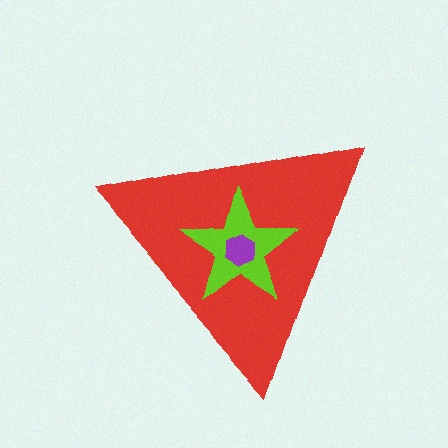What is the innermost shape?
The purple hexagon.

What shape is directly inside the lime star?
The purple hexagon.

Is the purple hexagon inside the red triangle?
Yes.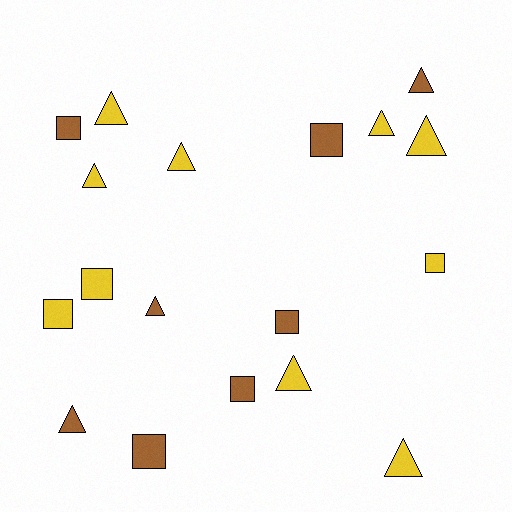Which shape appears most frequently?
Triangle, with 10 objects.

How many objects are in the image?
There are 18 objects.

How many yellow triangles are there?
There are 7 yellow triangles.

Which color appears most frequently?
Yellow, with 10 objects.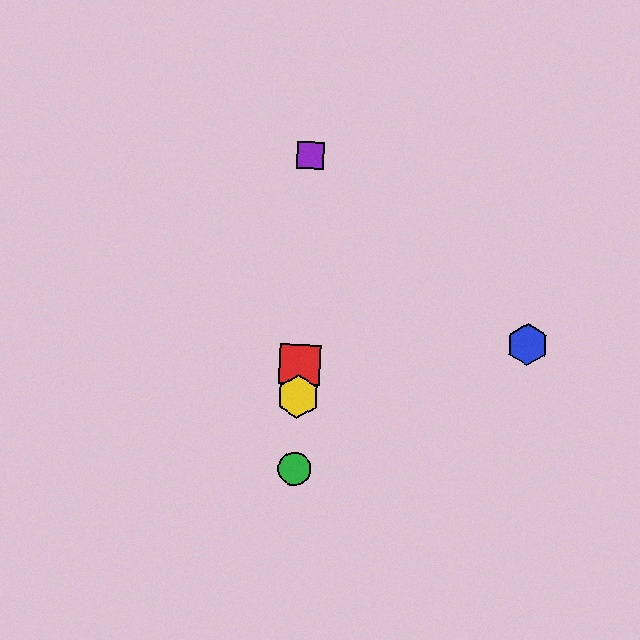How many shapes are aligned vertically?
4 shapes (the red square, the green circle, the yellow hexagon, the purple square) are aligned vertically.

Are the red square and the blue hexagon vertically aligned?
No, the red square is at x≈300 and the blue hexagon is at x≈528.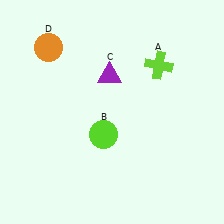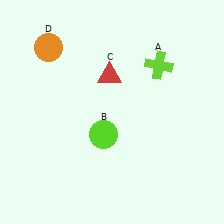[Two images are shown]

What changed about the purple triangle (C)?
In Image 1, C is purple. In Image 2, it changed to red.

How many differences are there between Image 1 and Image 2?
There is 1 difference between the two images.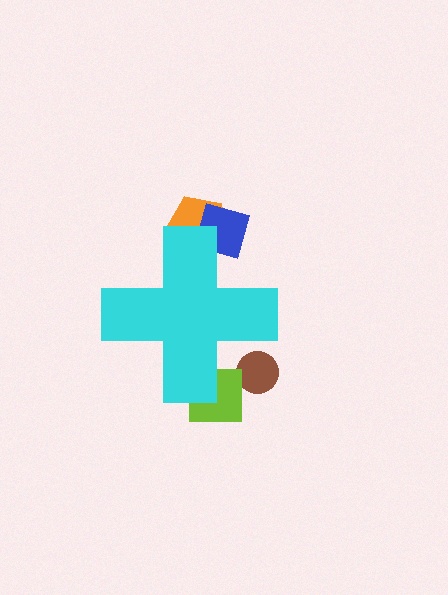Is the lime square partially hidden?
Yes, the lime square is partially hidden behind the cyan cross.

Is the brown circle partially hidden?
Yes, the brown circle is partially hidden behind the cyan cross.